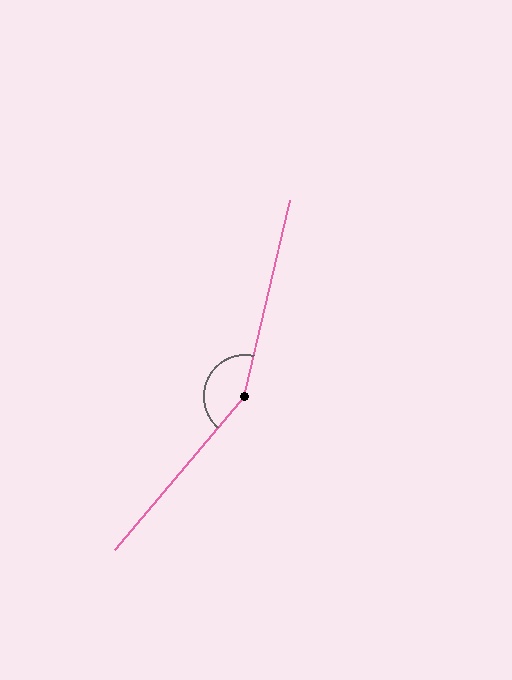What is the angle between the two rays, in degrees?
Approximately 153 degrees.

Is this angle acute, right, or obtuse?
It is obtuse.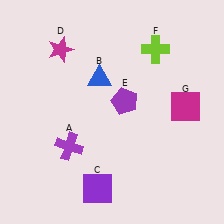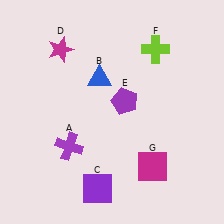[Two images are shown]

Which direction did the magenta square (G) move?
The magenta square (G) moved down.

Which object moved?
The magenta square (G) moved down.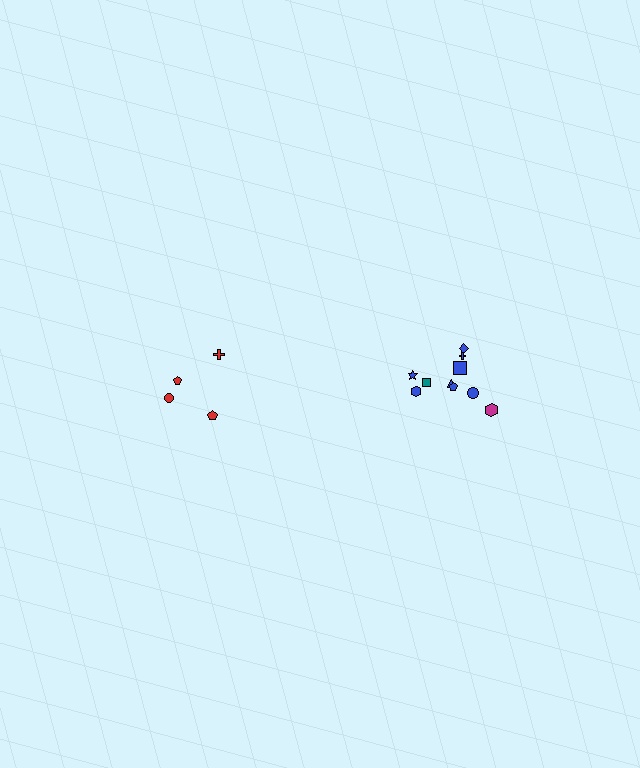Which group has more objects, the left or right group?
The right group.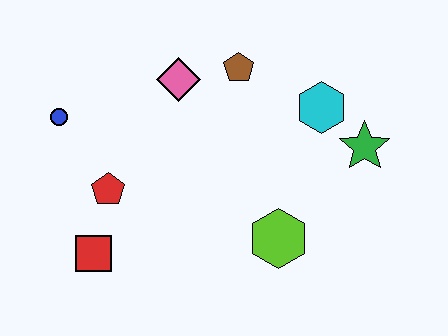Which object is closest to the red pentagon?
The red square is closest to the red pentagon.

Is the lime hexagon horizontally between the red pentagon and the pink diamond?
No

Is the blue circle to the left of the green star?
Yes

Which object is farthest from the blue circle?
The green star is farthest from the blue circle.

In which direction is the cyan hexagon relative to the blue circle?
The cyan hexagon is to the right of the blue circle.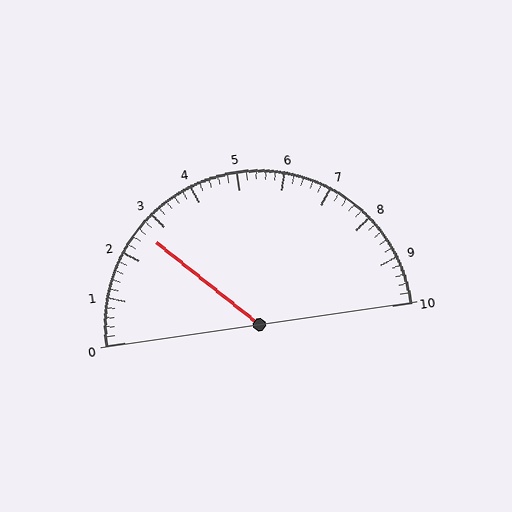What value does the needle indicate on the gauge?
The needle indicates approximately 2.6.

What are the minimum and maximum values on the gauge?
The gauge ranges from 0 to 10.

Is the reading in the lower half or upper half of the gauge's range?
The reading is in the lower half of the range (0 to 10).